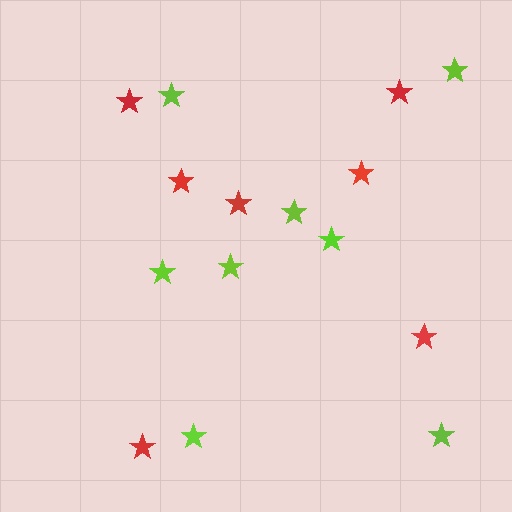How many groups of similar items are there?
There are 2 groups: one group of lime stars (8) and one group of red stars (7).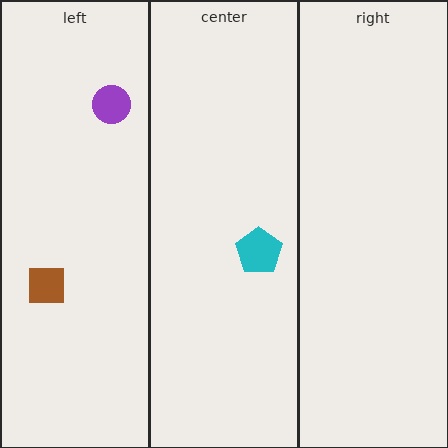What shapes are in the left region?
The brown square, the purple circle.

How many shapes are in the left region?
2.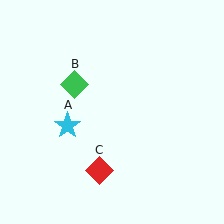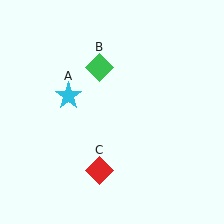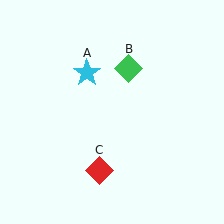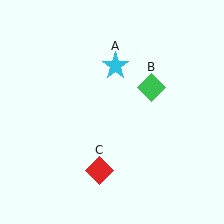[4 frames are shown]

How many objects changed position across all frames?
2 objects changed position: cyan star (object A), green diamond (object B).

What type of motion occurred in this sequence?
The cyan star (object A), green diamond (object B) rotated clockwise around the center of the scene.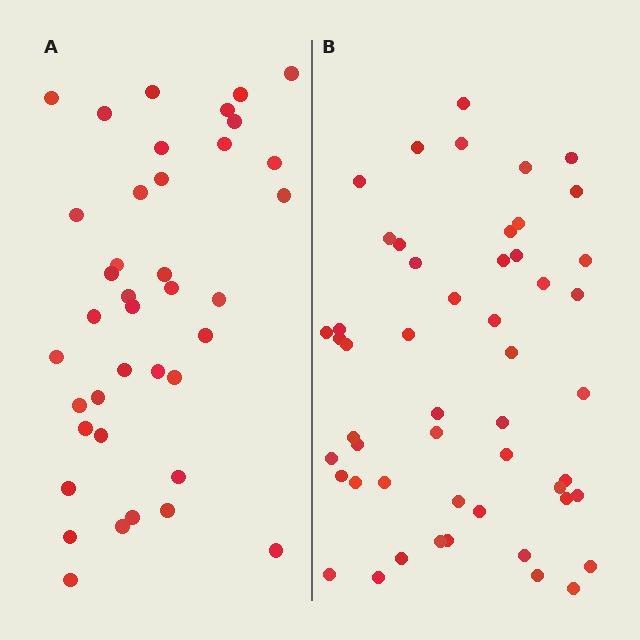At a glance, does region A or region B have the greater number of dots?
Region B (the right region) has more dots.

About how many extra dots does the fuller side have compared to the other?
Region B has roughly 12 or so more dots than region A.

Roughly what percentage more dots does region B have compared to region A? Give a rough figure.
About 30% more.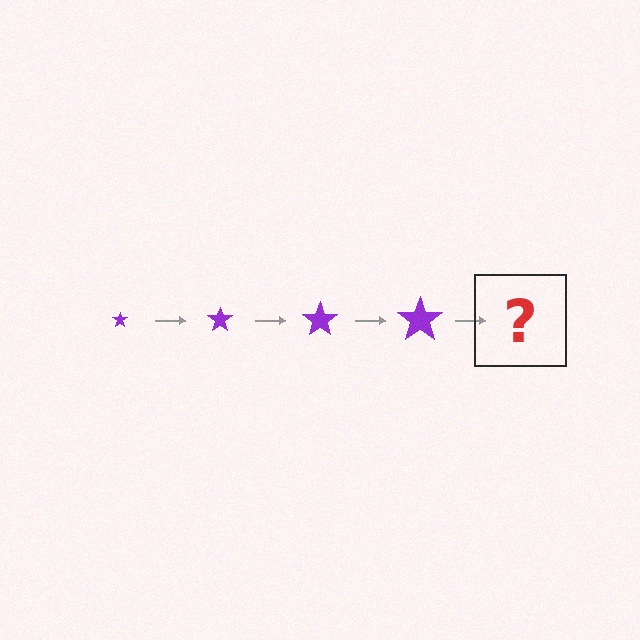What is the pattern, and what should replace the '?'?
The pattern is that the star gets progressively larger each step. The '?' should be a purple star, larger than the previous one.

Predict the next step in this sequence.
The next step is a purple star, larger than the previous one.